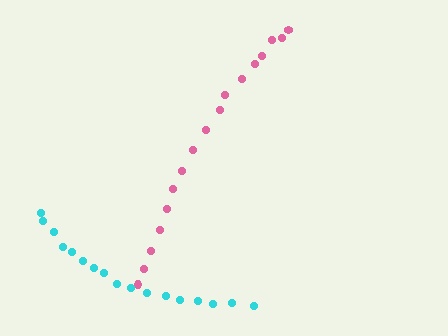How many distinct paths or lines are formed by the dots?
There are 2 distinct paths.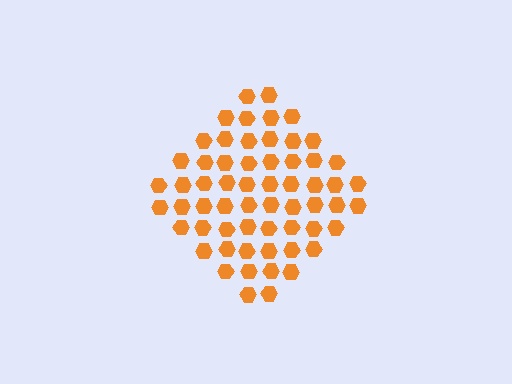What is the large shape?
The large shape is a diamond.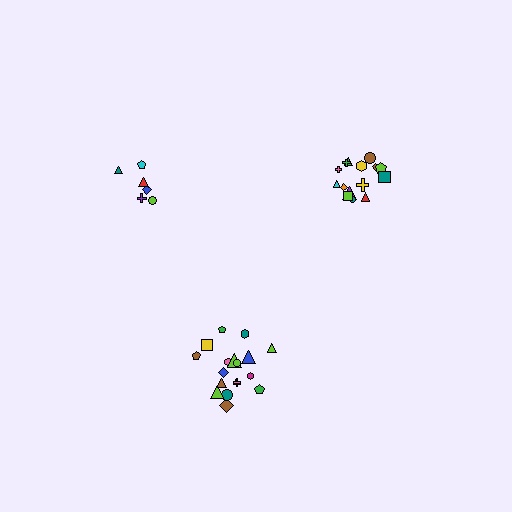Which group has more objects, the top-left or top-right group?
The top-right group.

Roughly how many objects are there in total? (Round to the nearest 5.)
Roughly 40 objects in total.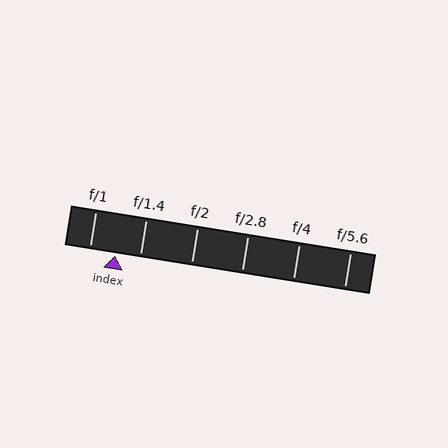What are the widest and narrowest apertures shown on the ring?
The widest aperture shown is f/1 and the narrowest is f/5.6.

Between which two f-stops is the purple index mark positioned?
The index mark is between f/1 and f/1.4.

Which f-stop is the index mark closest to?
The index mark is closest to f/1.4.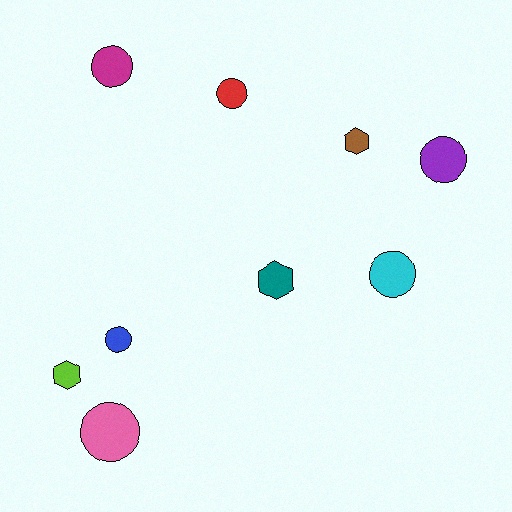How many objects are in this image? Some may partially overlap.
There are 9 objects.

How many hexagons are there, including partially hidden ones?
There are 3 hexagons.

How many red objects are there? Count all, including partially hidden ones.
There is 1 red object.